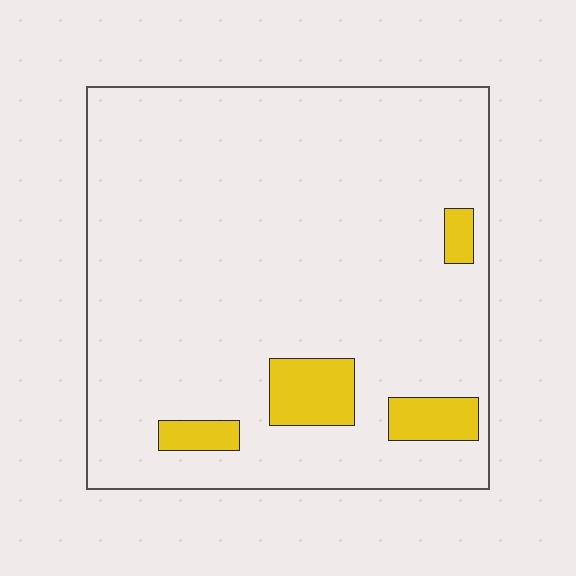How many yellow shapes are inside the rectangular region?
4.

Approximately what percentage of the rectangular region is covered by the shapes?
Approximately 10%.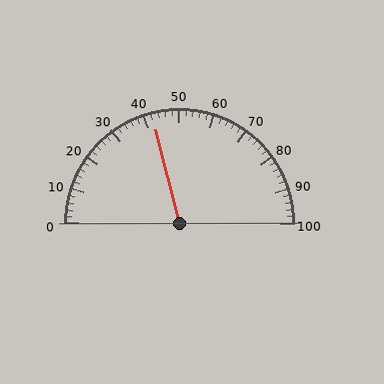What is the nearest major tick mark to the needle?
The nearest major tick mark is 40.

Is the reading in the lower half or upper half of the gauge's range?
The reading is in the lower half of the range (0 to 100).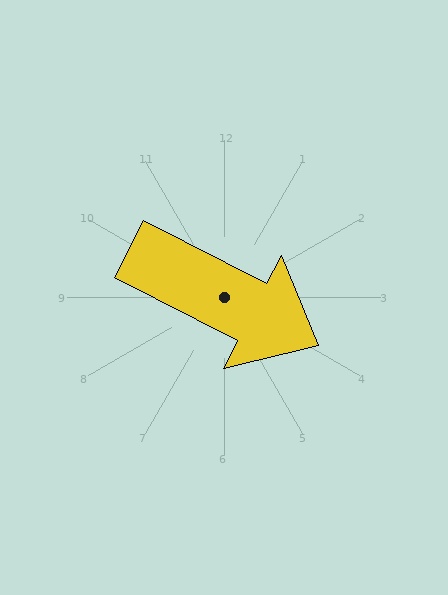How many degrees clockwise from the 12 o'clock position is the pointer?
Approximately 117 degrees.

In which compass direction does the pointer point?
Southeast.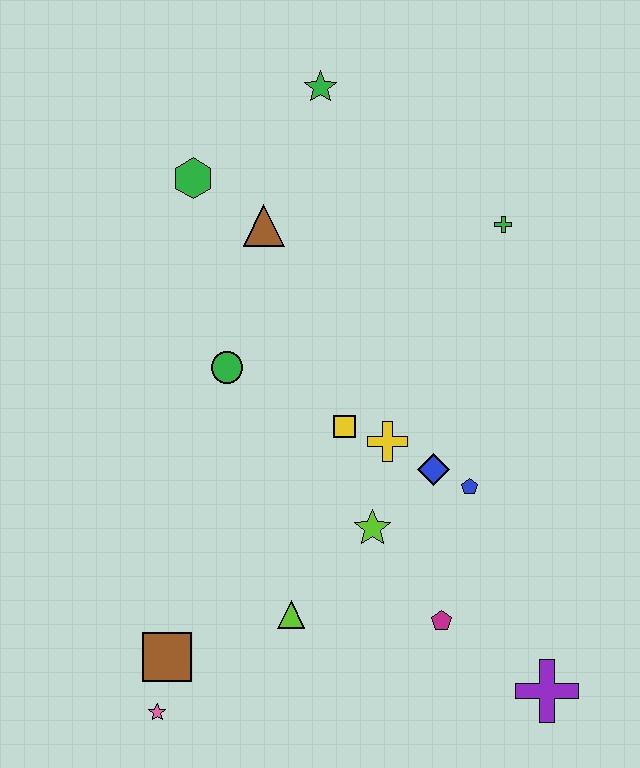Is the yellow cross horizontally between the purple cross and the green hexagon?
Yes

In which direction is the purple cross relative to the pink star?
The purple cross is to the right of the pink star.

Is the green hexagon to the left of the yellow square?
Yes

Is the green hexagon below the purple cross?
No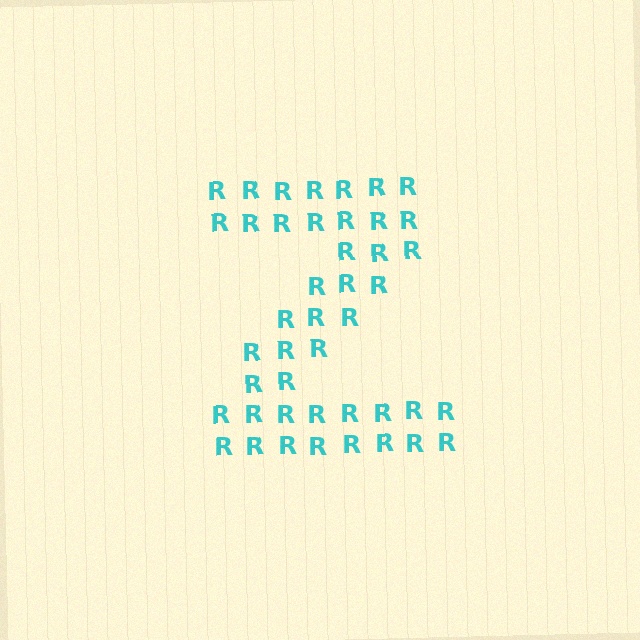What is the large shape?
The large shape is the letter Z.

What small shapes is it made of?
It is made of small letter R's.